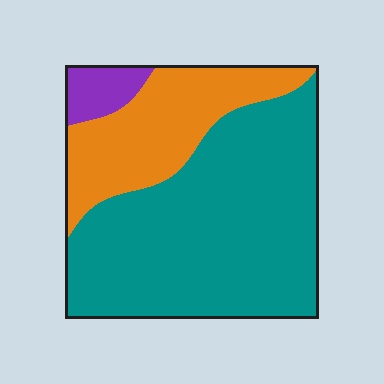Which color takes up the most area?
Teal, at roughly 65%.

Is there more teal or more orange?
Teal.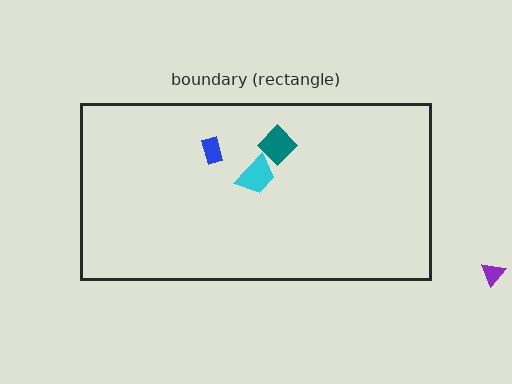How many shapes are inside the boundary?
3 inside, 1 outside.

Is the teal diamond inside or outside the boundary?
Inside.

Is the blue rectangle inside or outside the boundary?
Inside.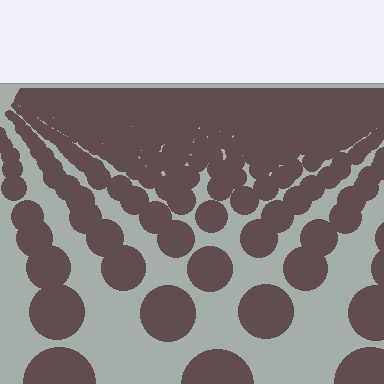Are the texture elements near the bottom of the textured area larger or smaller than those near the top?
Larger. Near the bottom, elements are closer to the viewer and appear at a bigger on-screen size.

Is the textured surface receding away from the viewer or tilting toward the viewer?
The surface is receding away from the viewer. Texture elements get smaller and denser toward the top.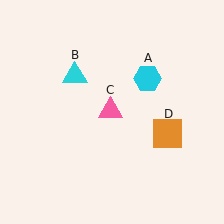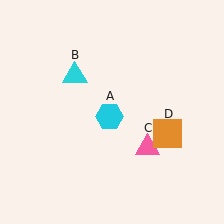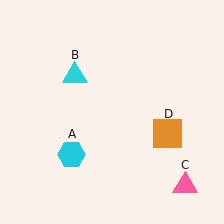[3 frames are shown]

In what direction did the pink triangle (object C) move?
The pink triangle (object C) moved down and to the right.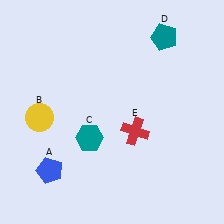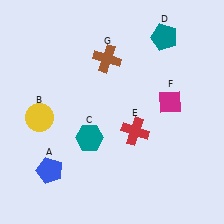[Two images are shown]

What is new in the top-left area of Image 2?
A brown cross (G) was added in the top-left area of Image 2.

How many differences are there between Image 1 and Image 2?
There are 2 differences between the two images.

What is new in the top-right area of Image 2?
A magenta diamond (F) was added in the top-right area of Image 2.